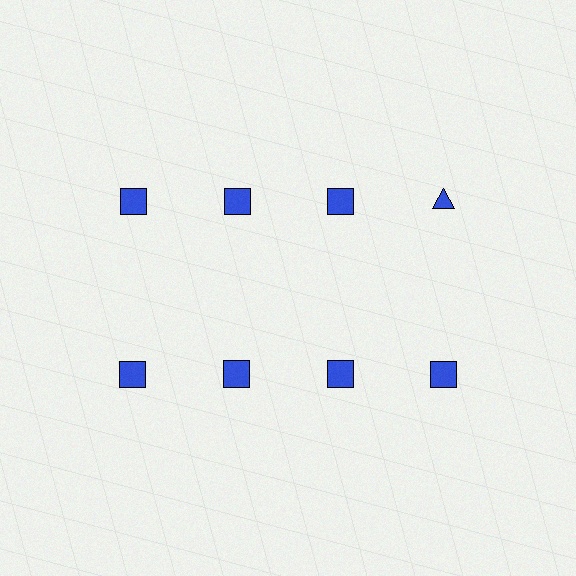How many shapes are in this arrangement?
There are 8 shapes arranged in a grid pattern.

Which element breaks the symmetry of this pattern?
The blue triangle in the top row, second from right column breaks the symmetry. All other shapes are blue squares.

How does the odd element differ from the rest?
It has a different shape: triangle instead of square.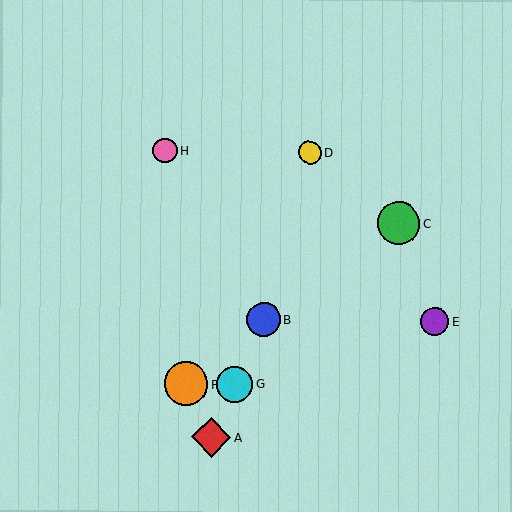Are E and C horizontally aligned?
No, E is at y≈321 and C is at y≈223.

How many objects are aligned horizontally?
2 objects (B, E) are aligned horizontally.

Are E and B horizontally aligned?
Yes, both are at y≈321.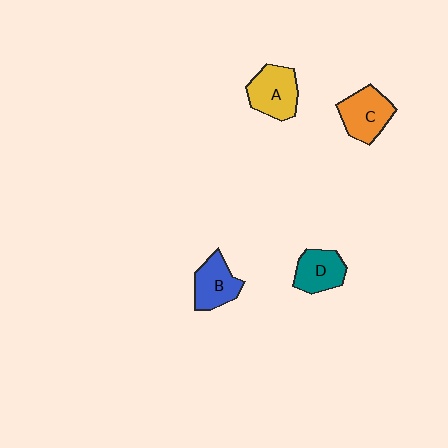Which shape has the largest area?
Shape A (yellow).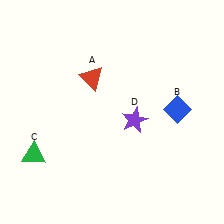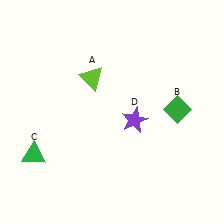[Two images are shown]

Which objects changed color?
A changed from red to lime. B changed from blue to green.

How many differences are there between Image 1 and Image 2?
There are 2 differences between the two images.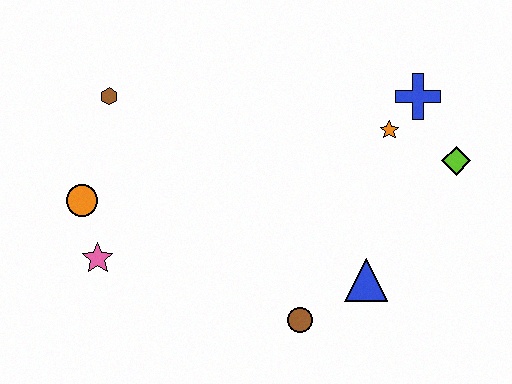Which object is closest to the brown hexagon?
The orange circle is closest to the brown hexagon.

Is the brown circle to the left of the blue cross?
Yes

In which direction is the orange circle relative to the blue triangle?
The orange circle is to the left of the blue triangle.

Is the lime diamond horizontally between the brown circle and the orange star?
No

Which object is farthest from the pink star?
The lime diamond is farthest from the pink star.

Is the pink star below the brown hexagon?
Yes